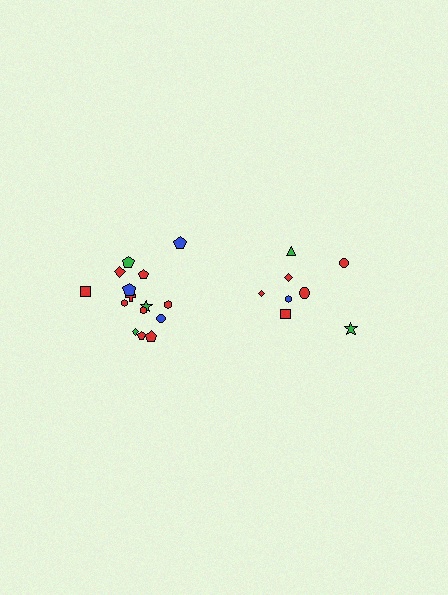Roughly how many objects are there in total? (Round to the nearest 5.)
Roughly 25 objects in total.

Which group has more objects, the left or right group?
The left group.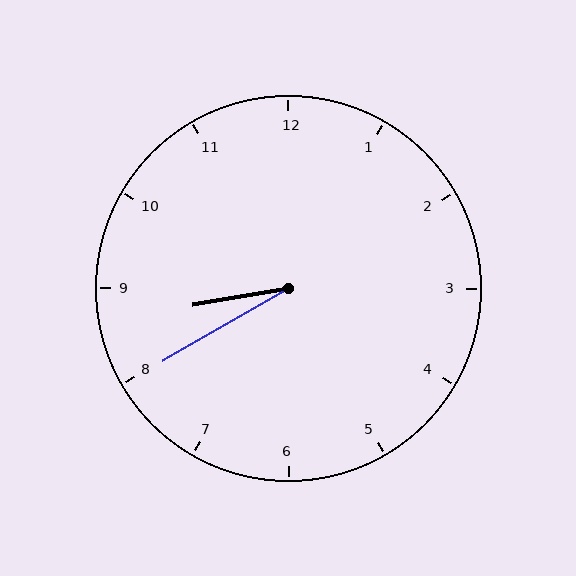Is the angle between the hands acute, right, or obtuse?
It is acute.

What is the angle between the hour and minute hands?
Approximately 20 degrees.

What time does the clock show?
8:40.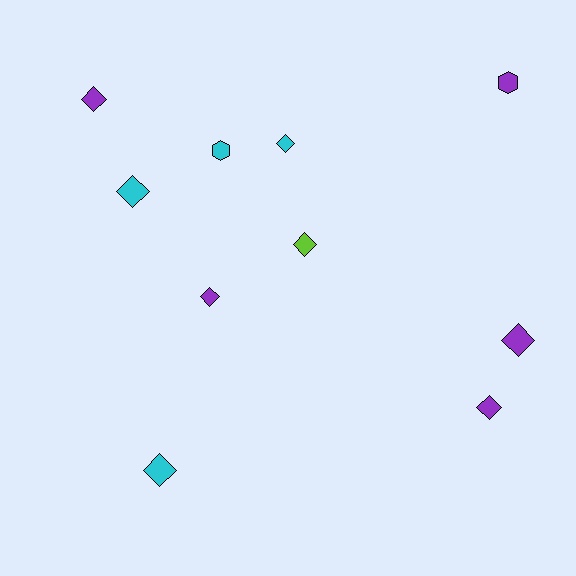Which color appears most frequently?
Purple, with 5 objects.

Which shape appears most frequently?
Diamond, with 8 objects.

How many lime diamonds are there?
There is 1 lime diamond.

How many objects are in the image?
There are 10 objects.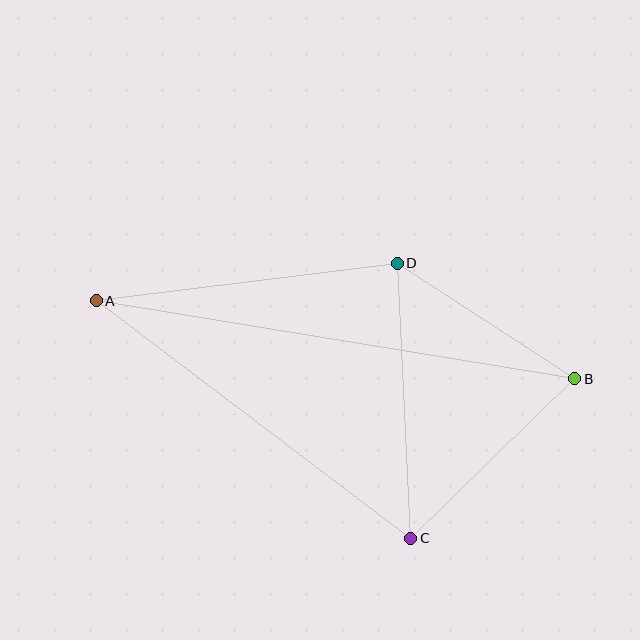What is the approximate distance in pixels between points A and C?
The distance between A and C is approximately 394 pixels.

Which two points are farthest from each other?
Points A and B are farthest from each other.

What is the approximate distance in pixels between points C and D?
The distance between C and D is approximately 275 pixels.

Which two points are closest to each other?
Points B and D are closest to each other.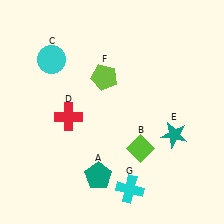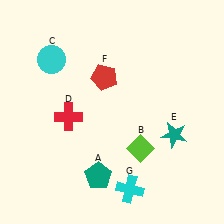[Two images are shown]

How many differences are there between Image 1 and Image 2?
There is 1 difference between the two images.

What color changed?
The pentagon (F) changed from lime in Image 1 to red in Image 2.